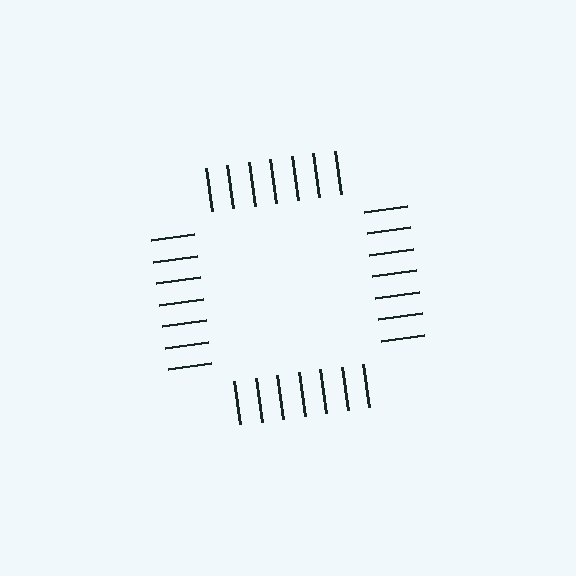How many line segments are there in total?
28 — 7 along each of the 4 edges.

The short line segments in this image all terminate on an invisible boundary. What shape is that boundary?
An illusory square — the line segments terminate on its edges but no continuous stroke is drawn.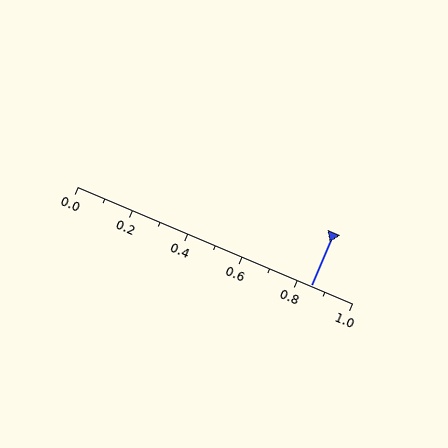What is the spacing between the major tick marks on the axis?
The major ticks are spaced 0.2 apart.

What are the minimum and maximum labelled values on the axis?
The axis runs from 0.0 to 1.0.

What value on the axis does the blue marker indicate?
The marker indicates approximately 0.85.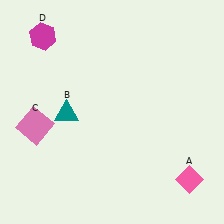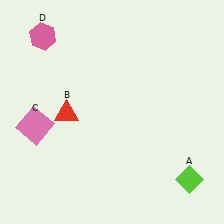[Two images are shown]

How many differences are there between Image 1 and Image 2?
There are 3 differences between the two images.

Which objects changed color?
A changed from pink to lime. B changed from teal to red. D changed from magenta to pink.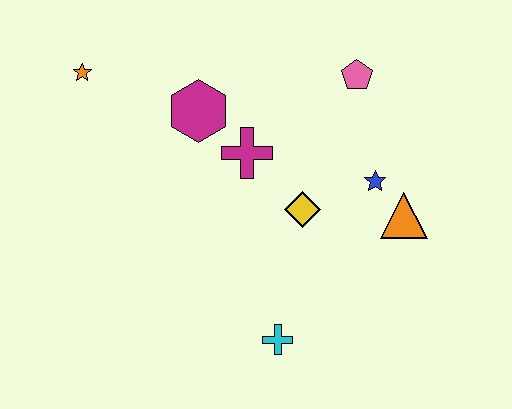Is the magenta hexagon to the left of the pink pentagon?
Yes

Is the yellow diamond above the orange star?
No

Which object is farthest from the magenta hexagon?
The cyan cross is farthest from the magenta hexagon.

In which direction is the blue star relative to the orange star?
The blue star is to the right of the orange star.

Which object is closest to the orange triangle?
The blue star is closest to the orange triangle.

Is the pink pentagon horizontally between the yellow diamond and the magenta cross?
No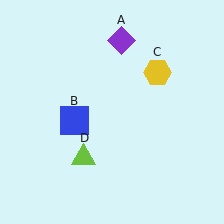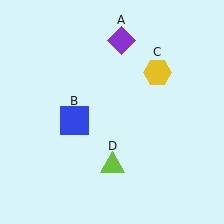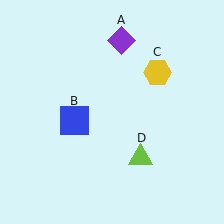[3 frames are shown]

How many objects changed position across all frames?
1 object changed position: lime triangle (object D).